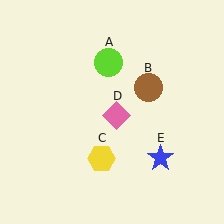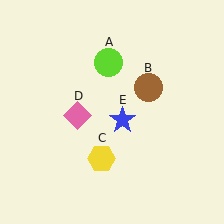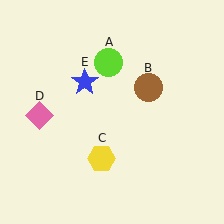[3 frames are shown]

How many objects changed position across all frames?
2 objects changed position: pink diamond (object D), blue star (object E).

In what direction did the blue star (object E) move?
The blue star (object E) moved up and to the left.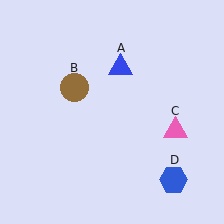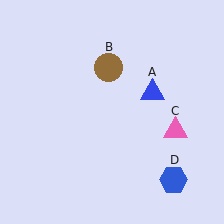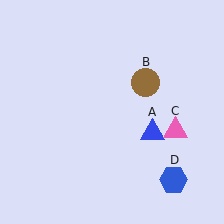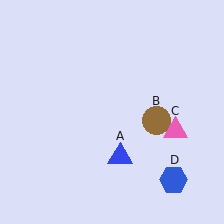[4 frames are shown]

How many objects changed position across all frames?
2 objects changed position: blue triangle (object A), brown circle (object B).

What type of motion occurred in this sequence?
The blue triangle (object A), brown circle (object B) rotated clockwise around the center of the scene.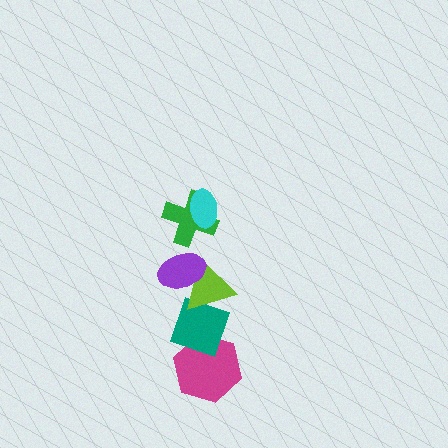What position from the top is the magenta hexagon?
The magenta hexagon is 6th from the top.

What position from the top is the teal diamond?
The teal diamond is 5th from the top.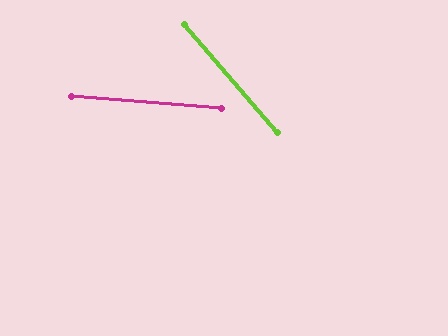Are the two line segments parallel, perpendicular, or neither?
Neither parallel nor perpendicular — they differ by about 45°.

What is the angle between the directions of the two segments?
Approximately 45 degrees.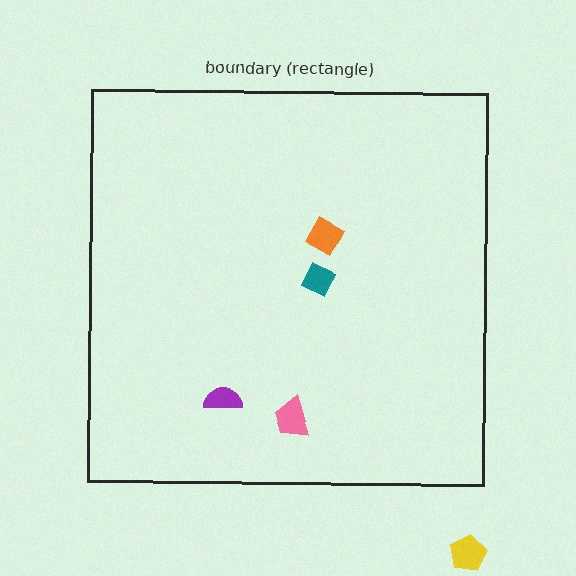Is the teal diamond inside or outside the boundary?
Inside.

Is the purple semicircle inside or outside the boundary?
Inside.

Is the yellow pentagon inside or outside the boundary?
Outside.